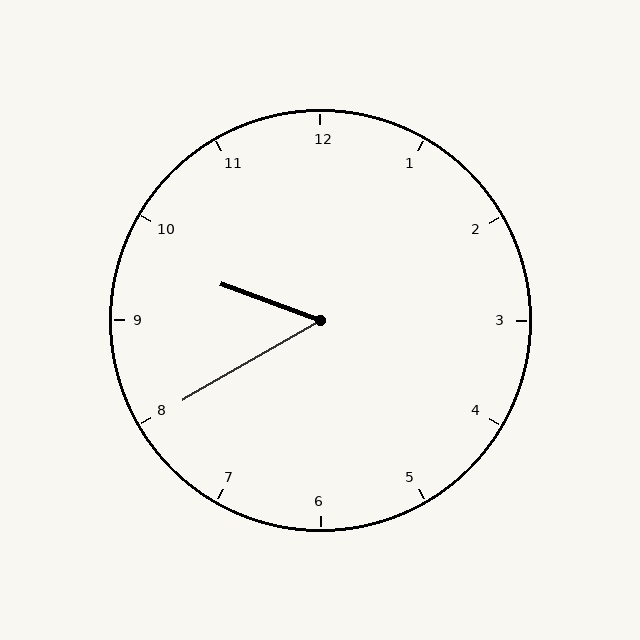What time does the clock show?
9:40.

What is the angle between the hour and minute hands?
Approximately 50 degrees.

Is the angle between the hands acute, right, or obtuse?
It is acute.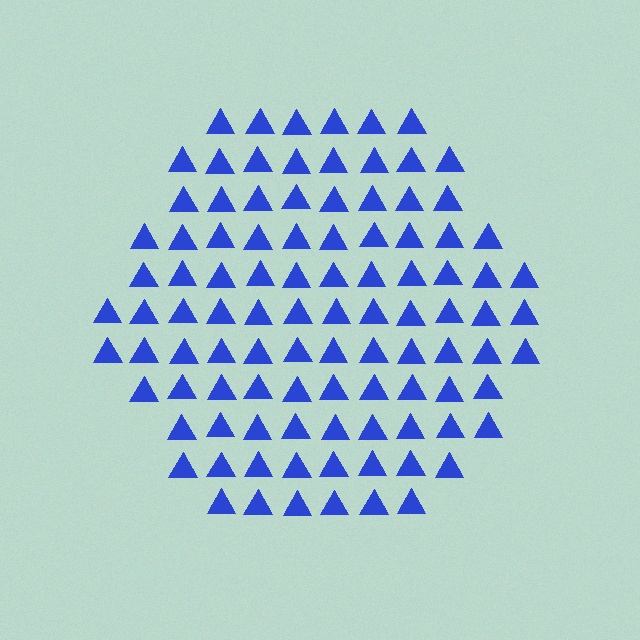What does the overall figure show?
The overall figure shows a hexagon.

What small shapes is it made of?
It is made of small triangles.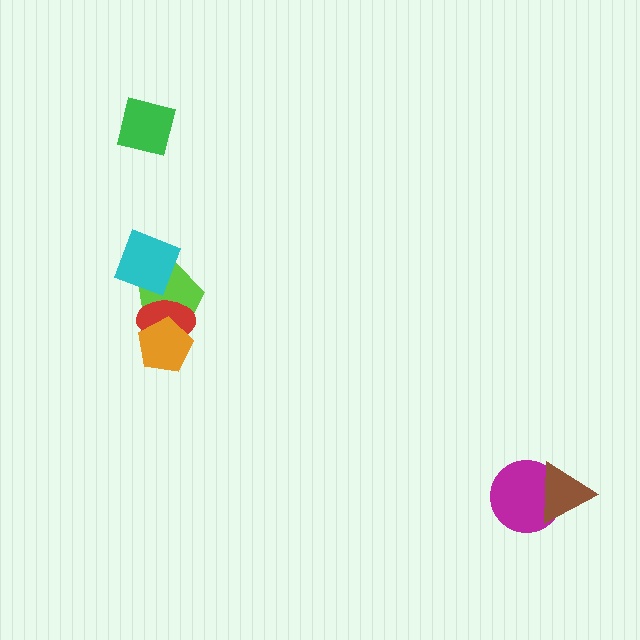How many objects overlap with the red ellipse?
2 objects overlap with the red ellipse.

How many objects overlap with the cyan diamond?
1 object overlaps with the cyan diamond.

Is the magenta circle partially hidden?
Yes, it is partially covered by another shape.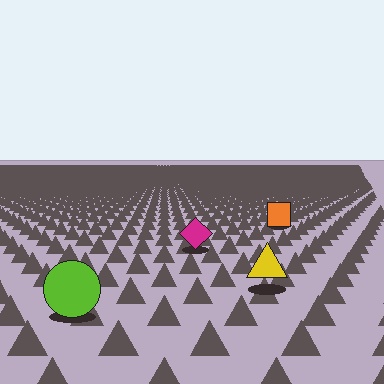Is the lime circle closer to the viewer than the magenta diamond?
Yes. The lime circle is closer — you can tell from the texture gradient: the ground texture is coarser near it.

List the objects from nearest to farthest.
From nearest to farthest: the lime circle, the yellow triangle, the magenta diamond, the orange square.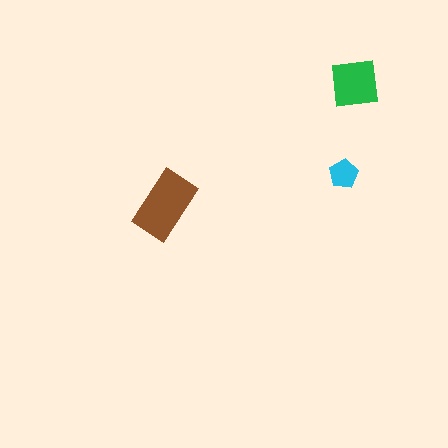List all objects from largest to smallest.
The brown rectangle, the green square, the cyan pentagon.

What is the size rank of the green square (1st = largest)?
2nd.